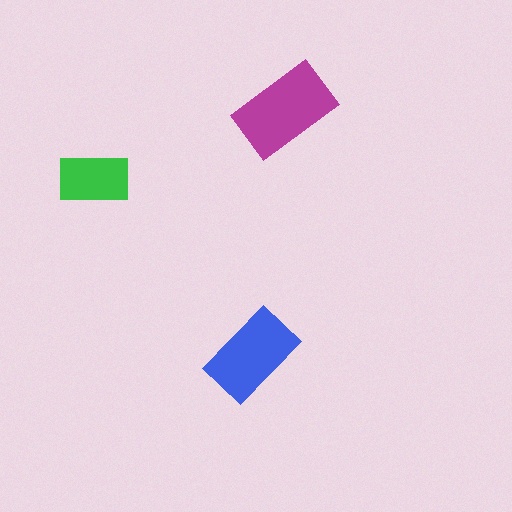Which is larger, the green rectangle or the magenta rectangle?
The magenta one.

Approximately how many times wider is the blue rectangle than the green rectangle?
About 1.5 times wider.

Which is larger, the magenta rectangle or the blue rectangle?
The magenta one.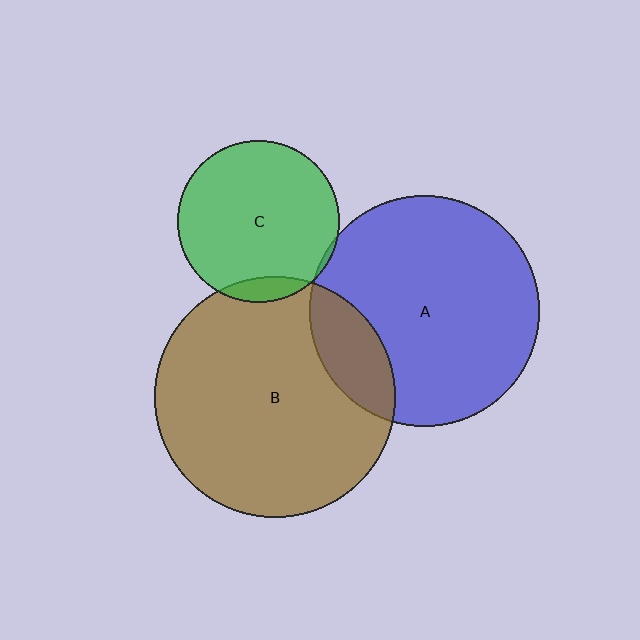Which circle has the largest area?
Circle B (brown).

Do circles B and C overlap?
Yes.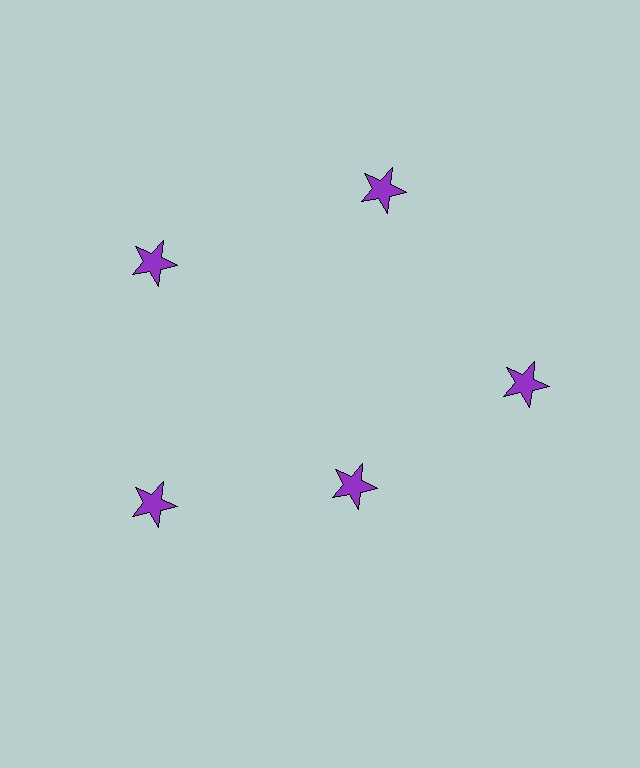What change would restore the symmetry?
The symmetry would be restored by moving it outward, back onto the ring so that all 5 stars sit at equal angles and equal distance from the center.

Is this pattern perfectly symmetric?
No. The 5 purple stars are arranged in a ring, but one element near the 5 o'clock position is pulled inward toward the center, breaking the 5-fold rotational symmetry.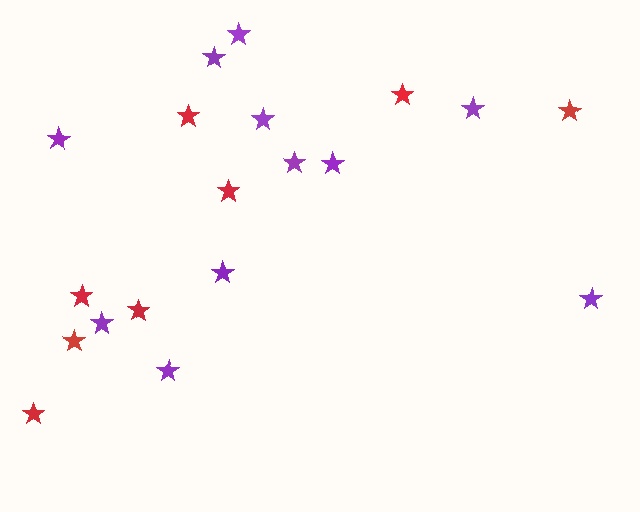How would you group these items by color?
There are 2 groups: one group of purple stars (11) and one group of red stars (8).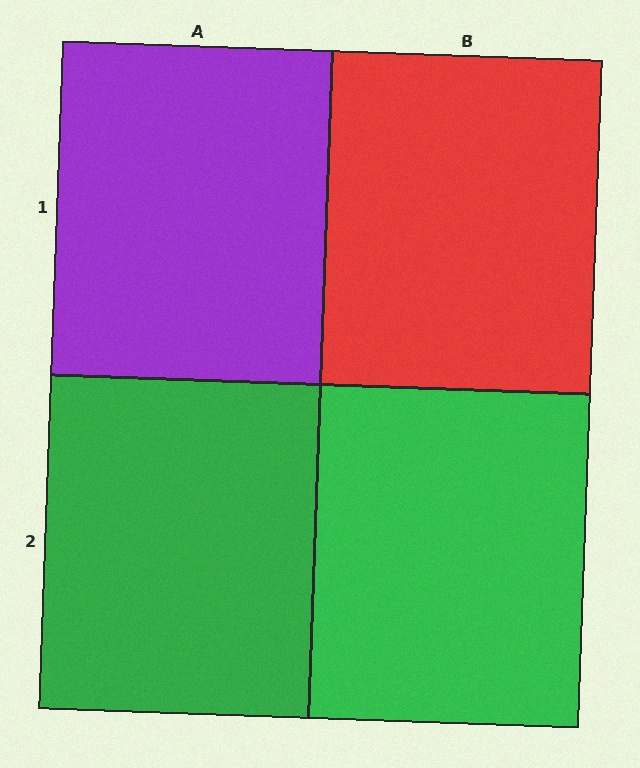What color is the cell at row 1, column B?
Red.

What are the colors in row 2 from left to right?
Green, green.